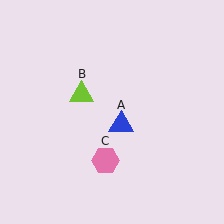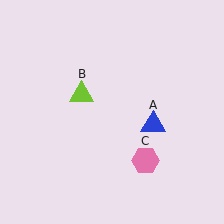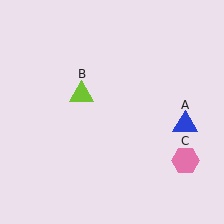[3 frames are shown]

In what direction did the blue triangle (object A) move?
The blue triangle (object A) moved right.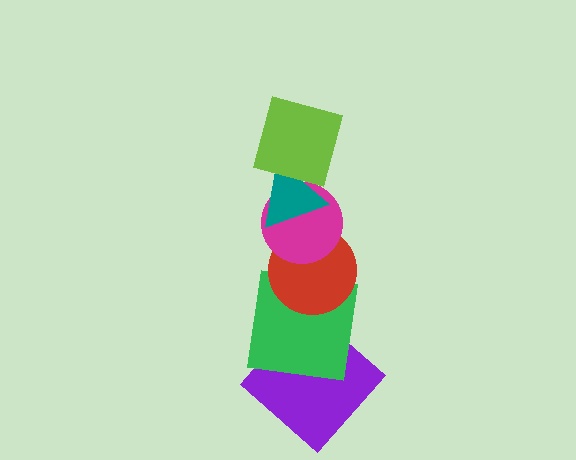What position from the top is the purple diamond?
The purple diamond is 6th from the top.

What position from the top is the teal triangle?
The teal triangle is 2nd from the top.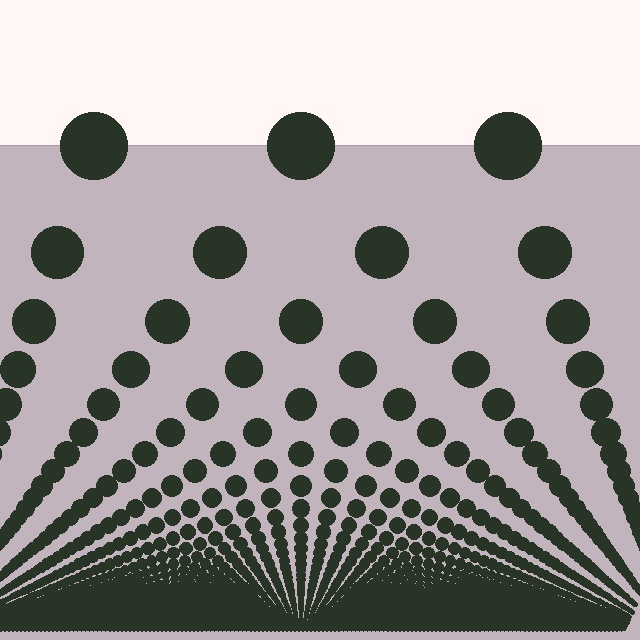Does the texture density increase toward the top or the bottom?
Density increases toward the bottom.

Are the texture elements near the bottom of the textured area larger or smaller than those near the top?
Smaller. The gradient is inverted — elements near the bottom are smaller and denser.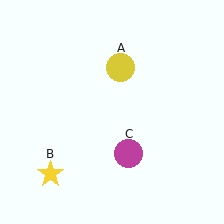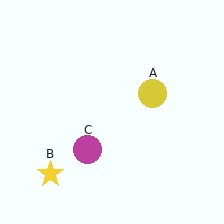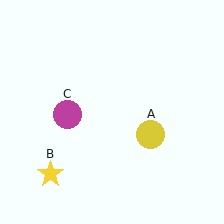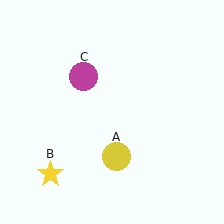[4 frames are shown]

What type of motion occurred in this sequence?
The yellow circle (object A), magenta circle (object C) rotated clockwise around the center of the scene.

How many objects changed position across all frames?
2 objects changed position: yellow circle (object A), magenta circle (object C).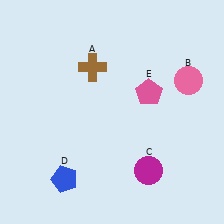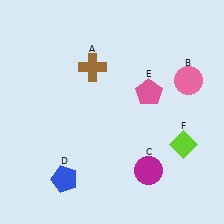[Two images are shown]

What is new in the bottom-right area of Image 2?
A lime diamond (F) was added in the bottom-right area of Image 2.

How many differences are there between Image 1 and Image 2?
There is 1 difference between the two images.